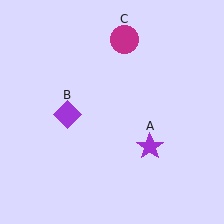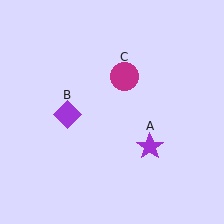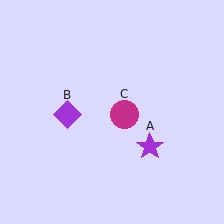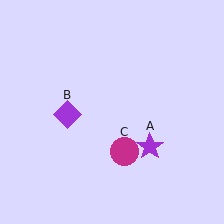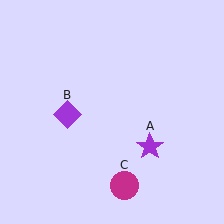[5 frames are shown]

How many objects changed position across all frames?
1 object changed position: magenta circle (object C).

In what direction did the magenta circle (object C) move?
The magenta circle (object C) moved down.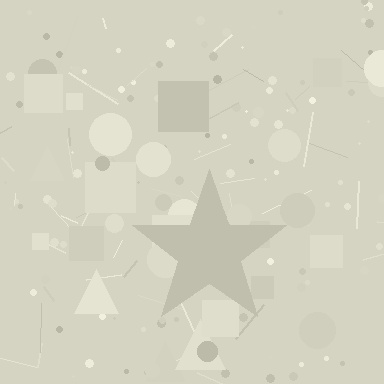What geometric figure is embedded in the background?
A star is embedded in the background.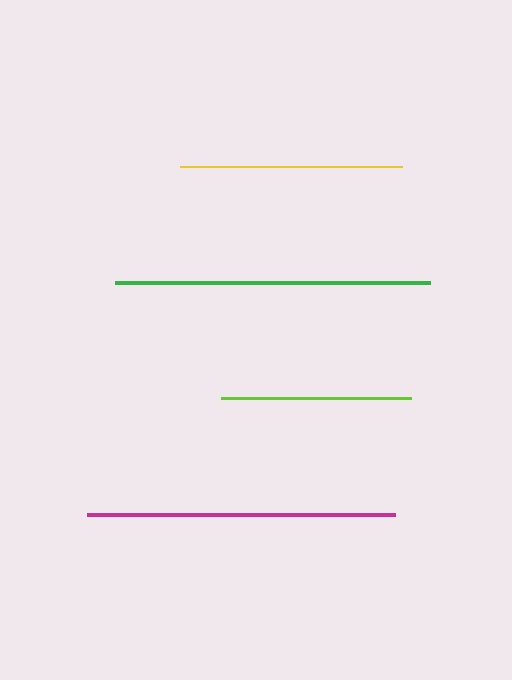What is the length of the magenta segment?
The magenta segment is approximately 309 pixels long.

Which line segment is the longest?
The green line is the longest at approximately 315 pixels.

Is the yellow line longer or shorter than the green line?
The green line is longer than the yellow line.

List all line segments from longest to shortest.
From longest to shortest: green, magenta, yellow, lime.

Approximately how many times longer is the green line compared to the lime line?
The green line is approximately 1.7 times the length of the lime line.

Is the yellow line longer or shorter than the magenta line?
The magenta line is longer than the yellow line.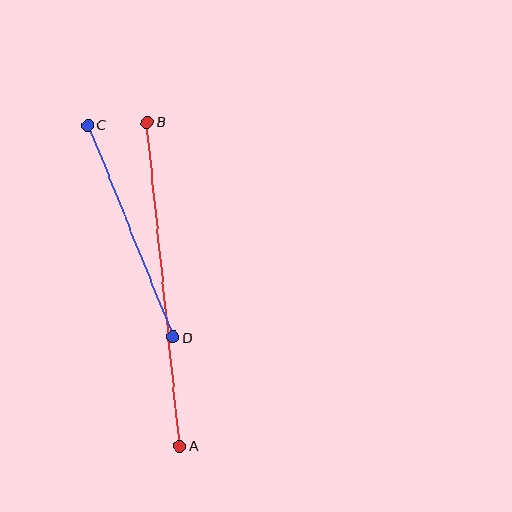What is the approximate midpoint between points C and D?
The midpoint is at approximately (131, 231) pixels.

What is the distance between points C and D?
The distance is approximately 229 pixels.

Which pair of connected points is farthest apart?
Points A and B are farthest apart.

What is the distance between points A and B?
The distance is approximately 325 pixels.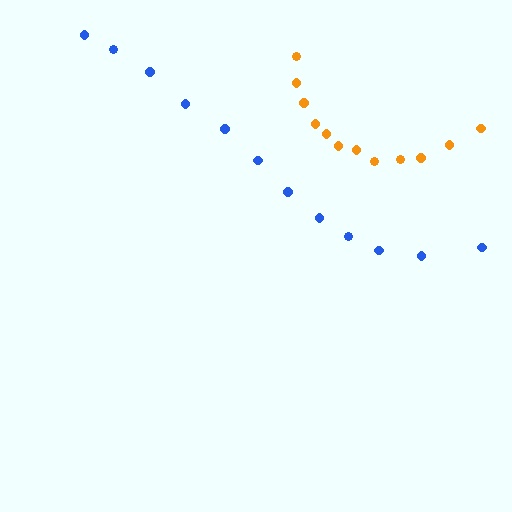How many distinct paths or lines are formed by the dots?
There are 2 distinct paths.